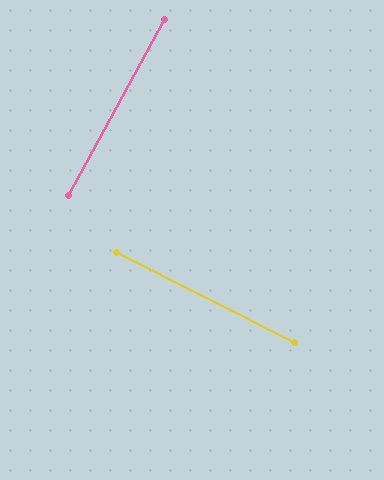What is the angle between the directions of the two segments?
Approximately 88 degrees.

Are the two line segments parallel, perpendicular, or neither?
Perpendicular — they meet at approximately 88°.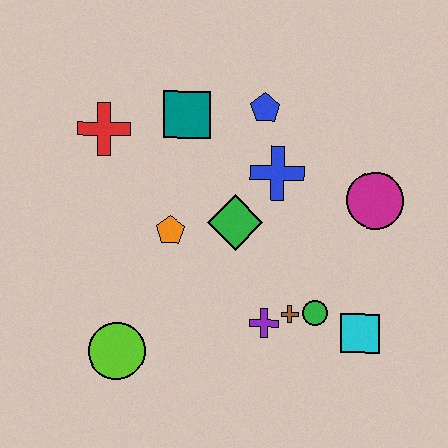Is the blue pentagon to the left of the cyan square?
Yes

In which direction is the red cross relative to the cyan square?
The red cross is to the left of the cyan square.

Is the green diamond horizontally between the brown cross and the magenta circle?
No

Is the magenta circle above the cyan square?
Yes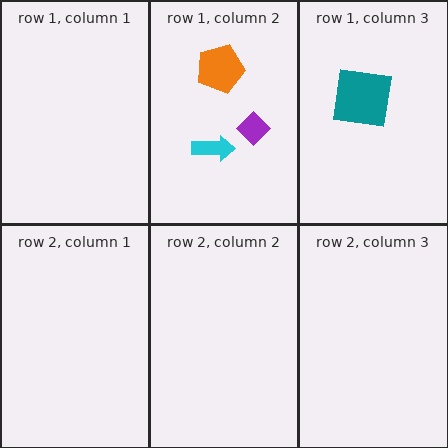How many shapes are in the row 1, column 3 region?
1.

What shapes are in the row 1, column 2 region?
The purple diamond, the orange pentagon, the cyan arrow.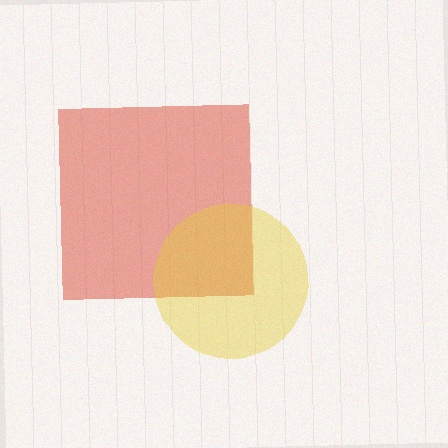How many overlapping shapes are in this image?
There are 2 overlapping shapes in the image.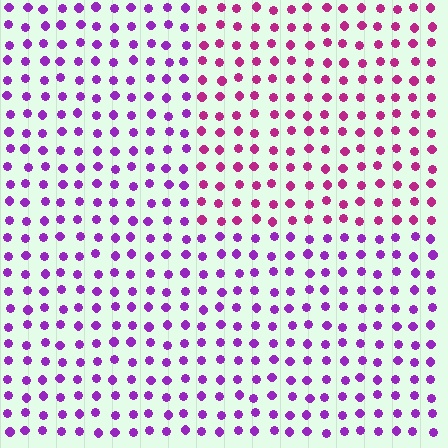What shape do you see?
I see a rectangle.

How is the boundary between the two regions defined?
The boundary is defined purely by a slight shift in hue (about 36 degrees). Spacing, size, and orientation are identical on both sides.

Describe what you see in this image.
The image is filled with small purple elements in a uniform arrangement. A rectangle-shaped region is visible where the elements are tinted to a slightly different hue, forming a subtle color boundary.